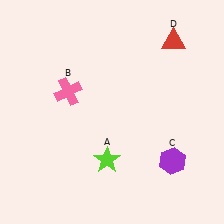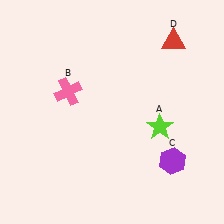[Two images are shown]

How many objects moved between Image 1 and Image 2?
1 object moved between the two images.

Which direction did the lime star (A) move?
The lime star (A) moved right.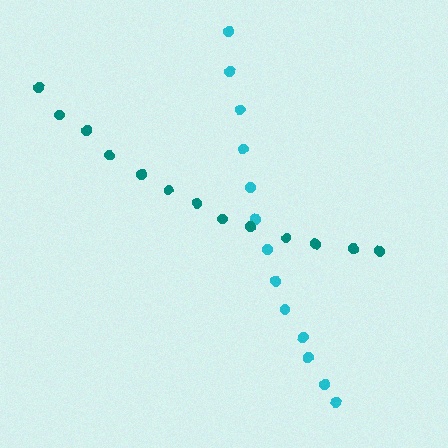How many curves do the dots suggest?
There are 2 distinct paths.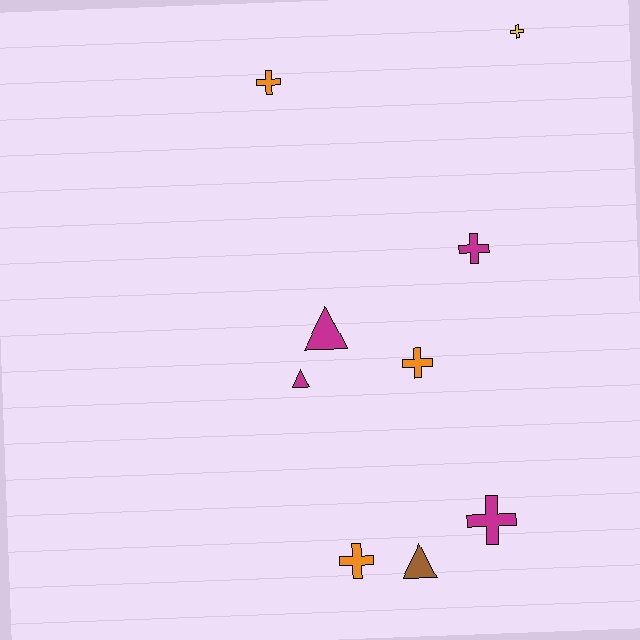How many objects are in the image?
There are 9 objects.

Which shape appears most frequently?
Cross, with 6 objects.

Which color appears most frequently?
Magenta, with 4 objects.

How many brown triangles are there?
There is 1 brown triangle.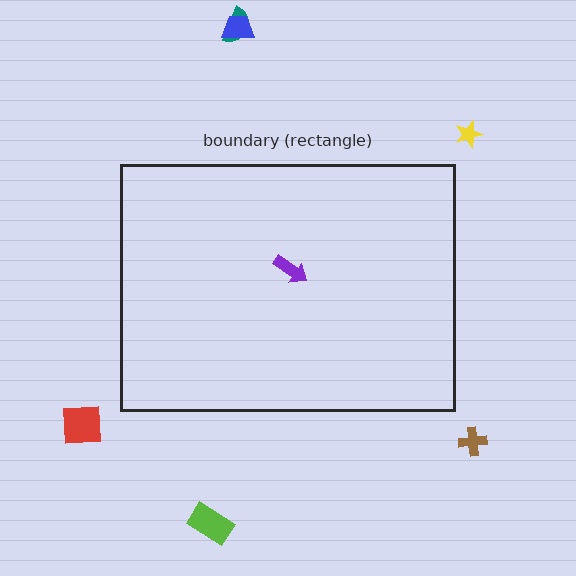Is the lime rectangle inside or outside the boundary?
Outside.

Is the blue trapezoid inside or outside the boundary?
Outside.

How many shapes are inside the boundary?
1 inside, 6 outside.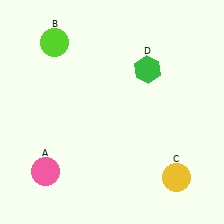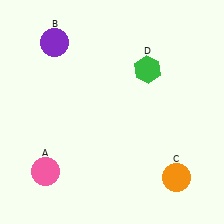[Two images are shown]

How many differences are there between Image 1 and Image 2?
There are 2 differences between the two images.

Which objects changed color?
B changed from lime to purple. C changed from yellow to orange.